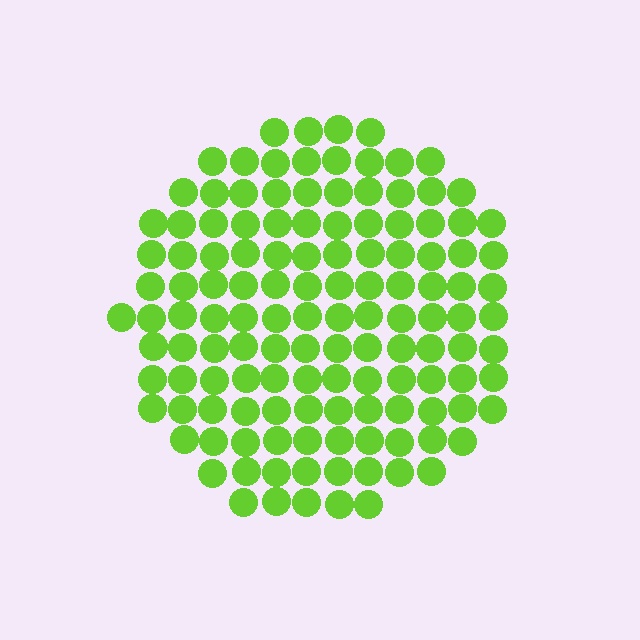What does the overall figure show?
The overall figure shows a circle.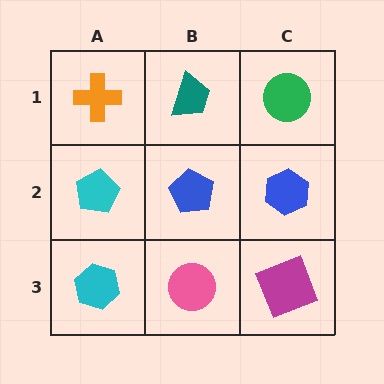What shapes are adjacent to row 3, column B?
A blue pentagon (row 2, column B), a cyan hexagon (row 3, column A), a magenta square (row 3, column C).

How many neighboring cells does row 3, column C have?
2.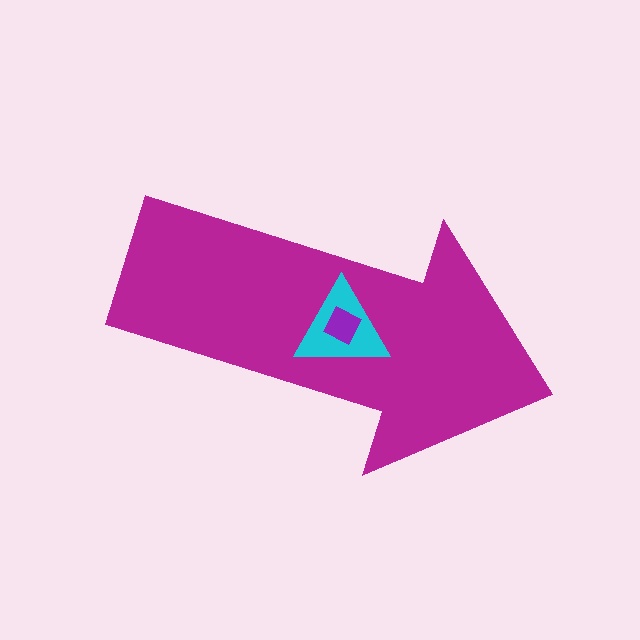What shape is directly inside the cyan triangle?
The purple diamond.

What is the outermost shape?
The magenta arrow.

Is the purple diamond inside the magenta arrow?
Yes.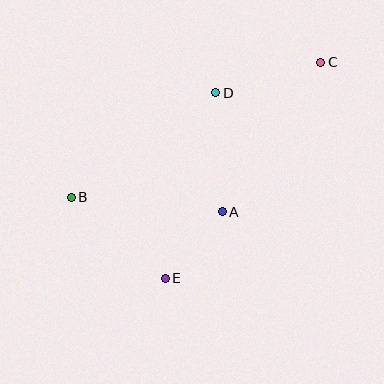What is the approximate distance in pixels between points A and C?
The distance between A and C is approximately 179 pixels.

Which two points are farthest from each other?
Points B and C are farthest from each other.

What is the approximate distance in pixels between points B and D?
The distance between B and D is approximately 178 pixels.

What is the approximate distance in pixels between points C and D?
The distance between C and D is approximately 110 pixels.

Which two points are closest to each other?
Points A and E are closest to each other.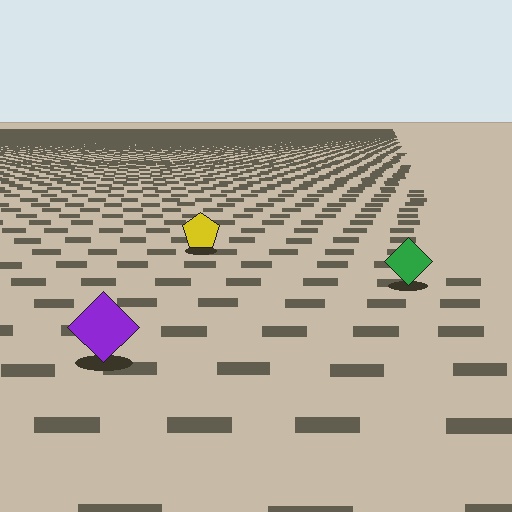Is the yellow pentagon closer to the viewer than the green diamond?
No. The green diamond is closer — you can tell from the texture gradient: the ground texture is coarser near it.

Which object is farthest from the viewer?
The yellow pentagon is farthest from the viewer. It appears smaller and the ground texture around it is denser.